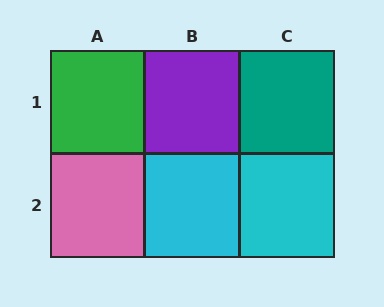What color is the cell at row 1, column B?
Purple.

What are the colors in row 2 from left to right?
Pink, cyan, cyan.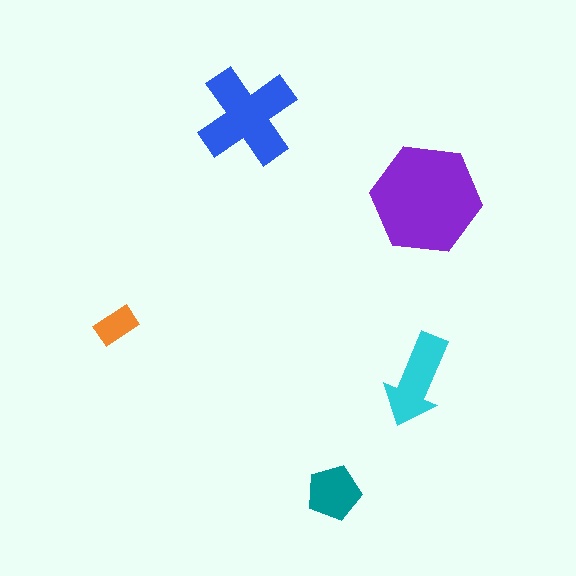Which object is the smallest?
The orange rectangle.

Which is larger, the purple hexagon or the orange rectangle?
The purple hexagon.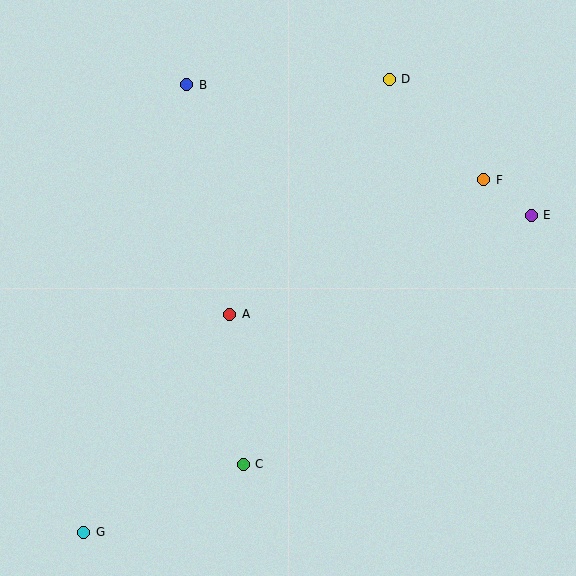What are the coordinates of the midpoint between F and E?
The midpoint between F and E is at (507, 197).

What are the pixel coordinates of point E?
Point E is at (531, 215).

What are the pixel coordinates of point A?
Point A is at (230, 314).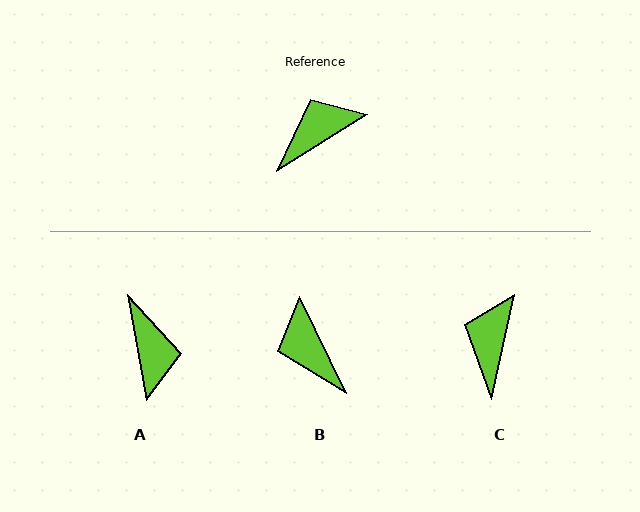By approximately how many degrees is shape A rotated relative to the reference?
Approximately 112 degrees clockwise.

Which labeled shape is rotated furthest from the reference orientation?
A, about 112 degrees away.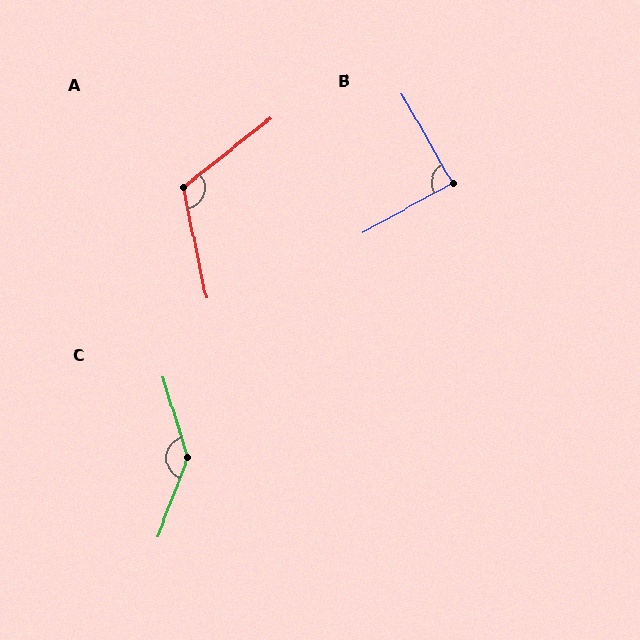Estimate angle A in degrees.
Approximately 117 degrees.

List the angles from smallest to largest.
B (90°), A (117°), C (142°).